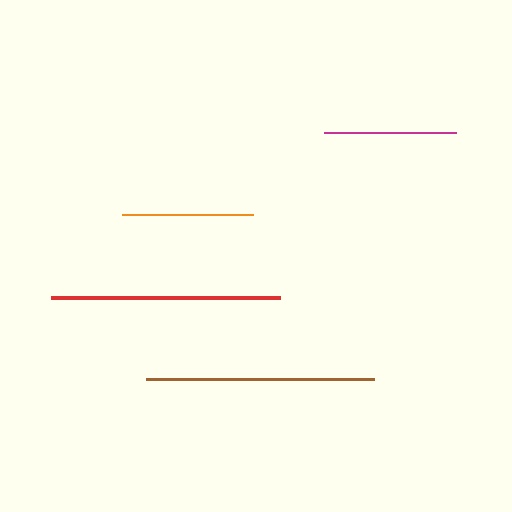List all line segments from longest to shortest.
From longest to shortest: brown, red, magenta, orange.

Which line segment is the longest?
The brown line is the longest at approximately 229 pixels.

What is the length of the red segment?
The red segment is approximately 229 pixels long.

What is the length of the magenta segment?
The magenta segment is approximately 132 pixels long.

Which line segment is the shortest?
The orange line is the shortest at approximately 131 pixels.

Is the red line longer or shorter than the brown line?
The brown line is longer than the red line.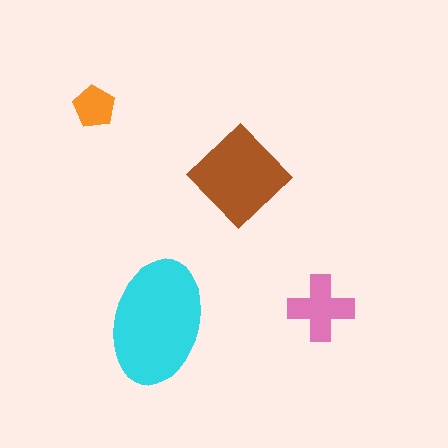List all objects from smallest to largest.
The orange pentagon, the pink cross, the brown diamond, the cyan ellipse.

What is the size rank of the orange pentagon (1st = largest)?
4th.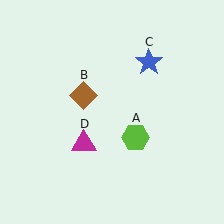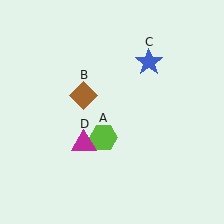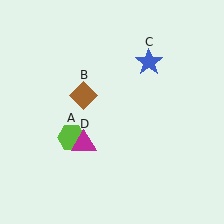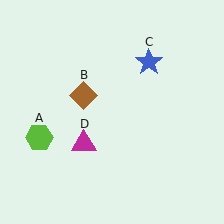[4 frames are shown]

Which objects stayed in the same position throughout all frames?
Brown diamond (object B) and blue star (object C) and magenta triangle (object D) remained stationary.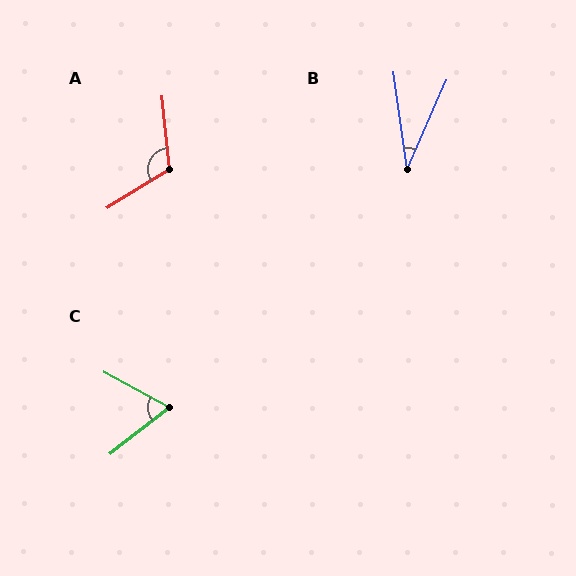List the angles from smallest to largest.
B (32°), C (67°), A (115°).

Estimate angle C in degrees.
Approximately 67 degrees.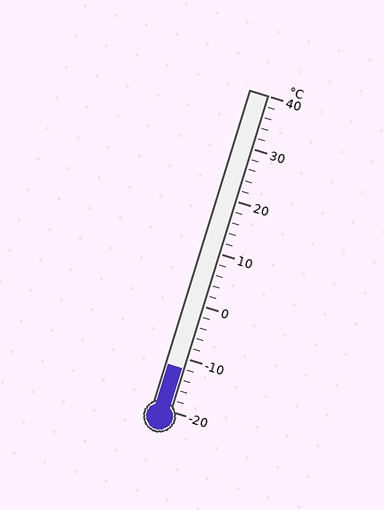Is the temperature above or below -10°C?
The temperature is below -10°C.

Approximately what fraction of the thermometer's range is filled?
The thermometer is filled to approximately 15% of its range.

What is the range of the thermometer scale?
The thermometer scale ranges from -20°C to 40°C.